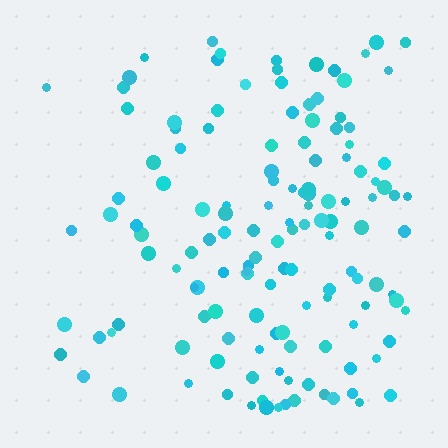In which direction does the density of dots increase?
From left to right, with the right side densest.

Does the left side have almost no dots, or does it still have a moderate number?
Still a moderate number, just noticeably fewer than the right.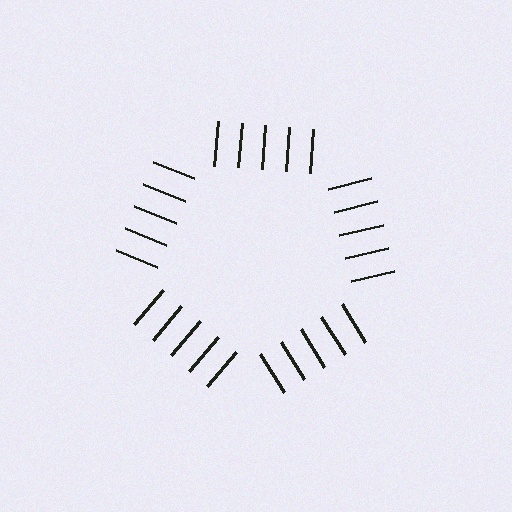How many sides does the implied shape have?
5 sides — the line-ends trace a pentagon.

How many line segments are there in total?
25 — 5 along each of the 5 edges.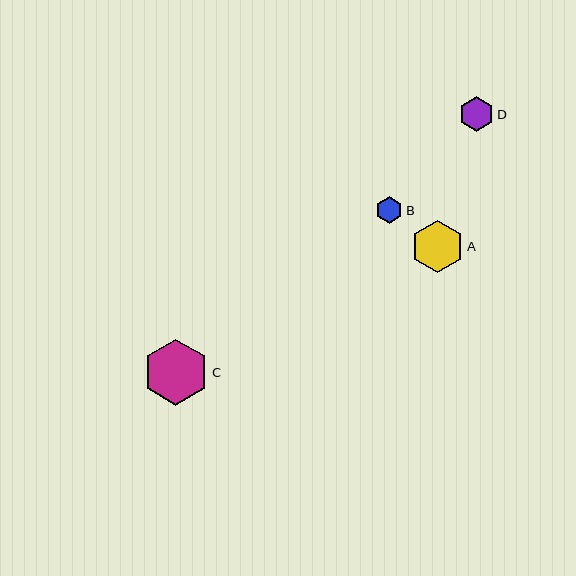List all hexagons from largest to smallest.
From largest to smallest: C, A, D, B.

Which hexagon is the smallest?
Hexagon B is the smallest with a size of approximately 27 pixels.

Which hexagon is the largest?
Hexagon C is the largest with a size of approximately 66 pixels.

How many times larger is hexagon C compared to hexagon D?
Hexagon C is approximately 1.9 times the size of hexagon D.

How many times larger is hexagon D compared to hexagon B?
Hexagon D is approximately 1.3 times the size of hexagon B.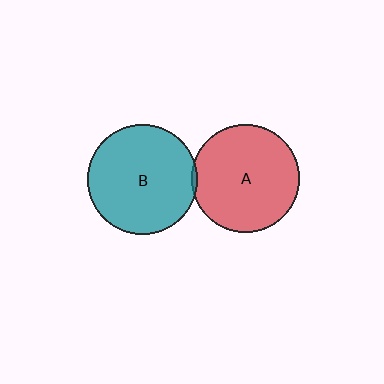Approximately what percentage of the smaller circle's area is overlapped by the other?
Approximately 5%.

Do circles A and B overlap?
Yes.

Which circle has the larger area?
Circle B (teal).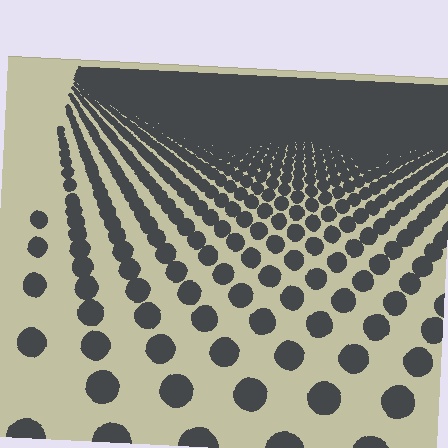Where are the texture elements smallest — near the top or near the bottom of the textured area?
Near the top.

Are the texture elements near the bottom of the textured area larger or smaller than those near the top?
Larger. Near the bottom, elements are closer to the viewer and appear at a bigger on-screen size.